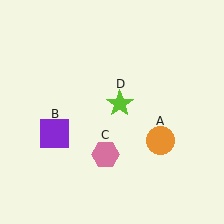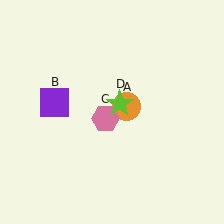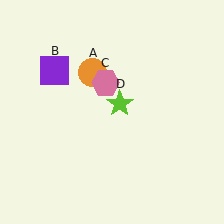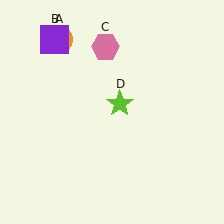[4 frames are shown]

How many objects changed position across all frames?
3 objects changed position: orange circle (object A), purple square (object B), pink hexagon (object C).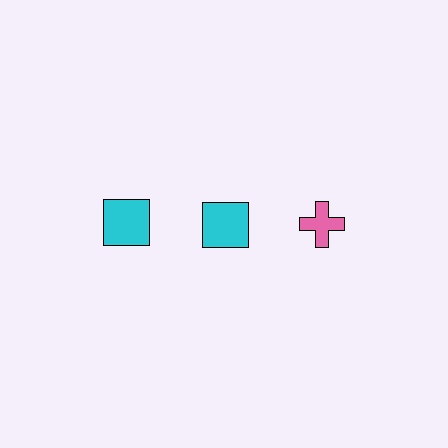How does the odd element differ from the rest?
It differs in both color (pink instead of cyan) and shape (cross instead of square).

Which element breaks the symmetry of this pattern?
The pink cross in the top row, center column breaks the symmetry. All other shapes are cyan squares.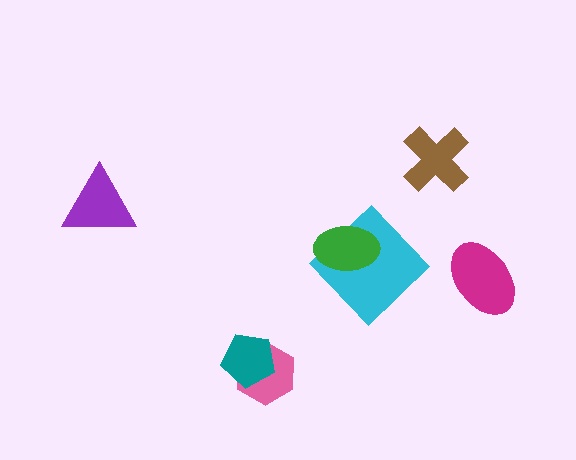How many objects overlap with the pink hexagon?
1 object overlaps with the pink hexagon.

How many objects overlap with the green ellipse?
1 object overlaps with the green ellipse.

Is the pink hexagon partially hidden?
Yes, it is partially covered by another shape.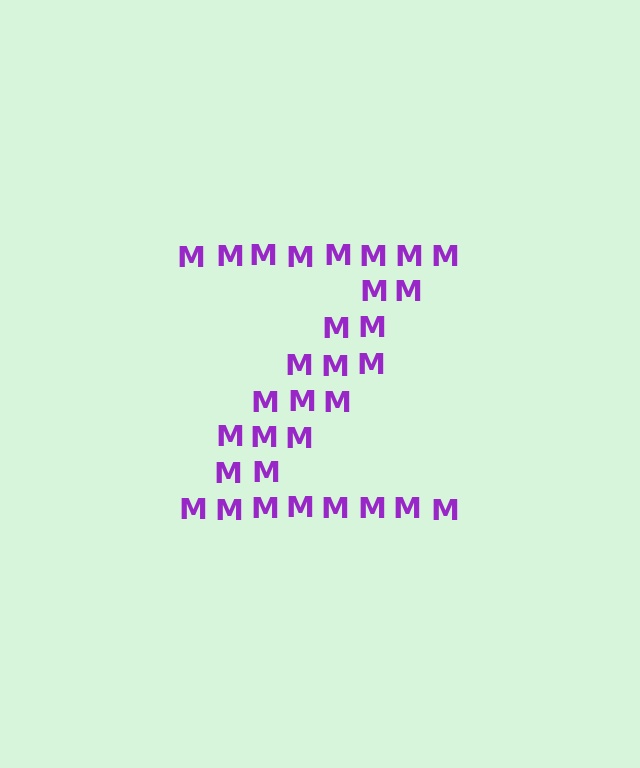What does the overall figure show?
The overall figure shows the letter Z.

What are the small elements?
The small elements are letter M's.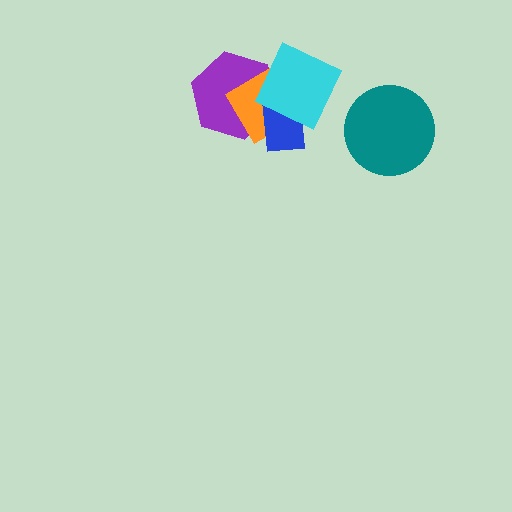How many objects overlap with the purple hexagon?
3 objects overlap with the purple hexagon.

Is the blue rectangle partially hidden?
Yes, it is partially covered by another shape.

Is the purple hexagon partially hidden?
Yes, it is partially covered by another shape.